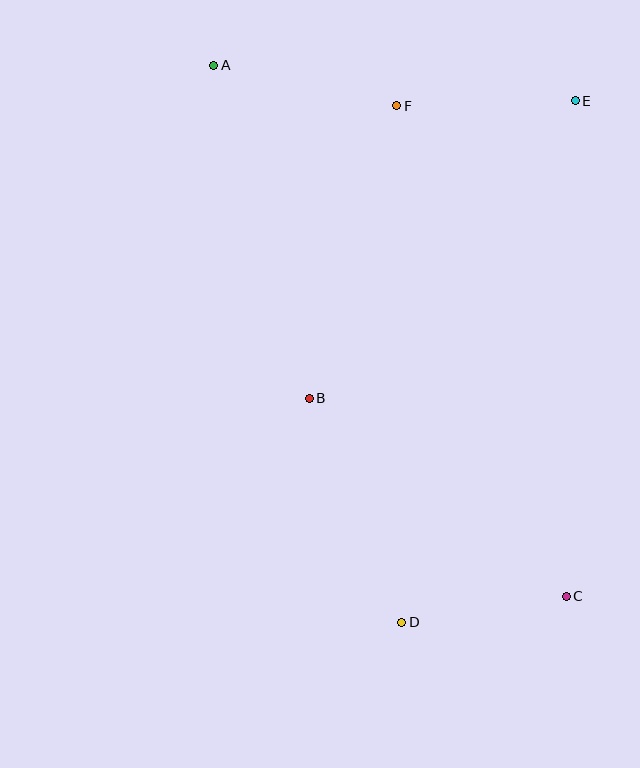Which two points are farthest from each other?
Points A and C are farthest from each other.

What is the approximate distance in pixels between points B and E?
The distance between B and E is approximately 399 pixels.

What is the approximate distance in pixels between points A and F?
The distance between A and F is approximately 188 pixels.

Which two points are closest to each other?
Points C and D are closest to each other.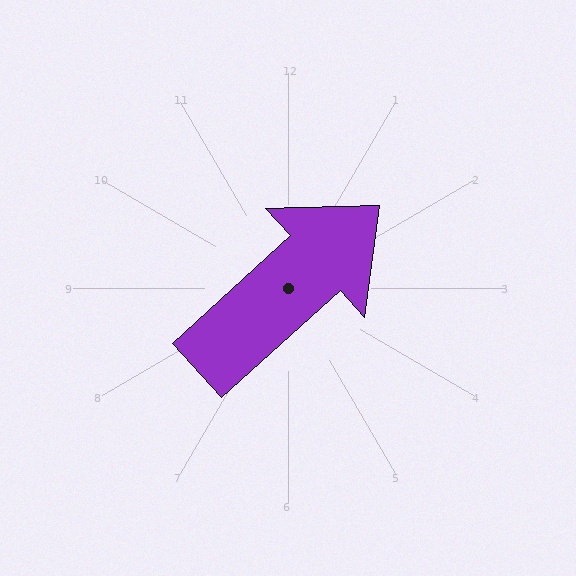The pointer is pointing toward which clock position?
Roughly 2 o'clock.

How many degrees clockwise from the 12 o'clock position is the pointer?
Approximately 48 degrees.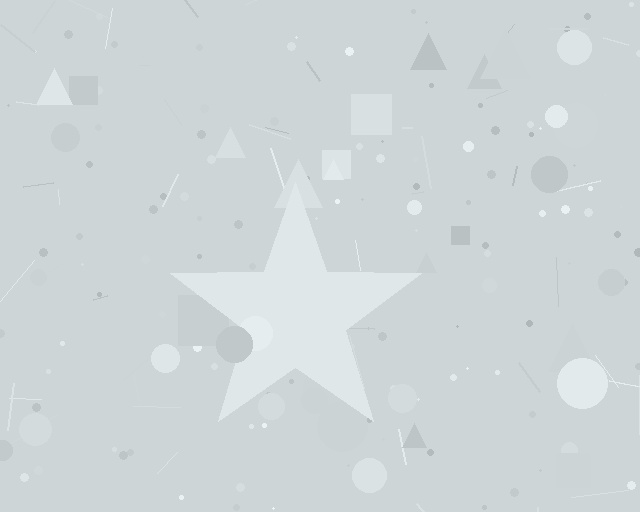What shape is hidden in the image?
A star is hidden in the image.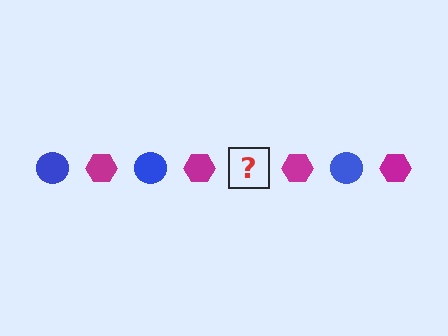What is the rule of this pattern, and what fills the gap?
The rule is that the pattern alternates between blue circle and magenta hexagon. The gap should be filled with a blue circle.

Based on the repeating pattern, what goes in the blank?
The blank should be a blue circle.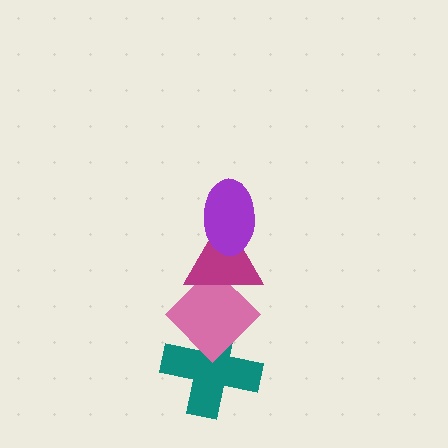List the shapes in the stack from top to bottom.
From top to bottom: the purple ellipse, the magenta triangle, the pink diamond, the teal cross.